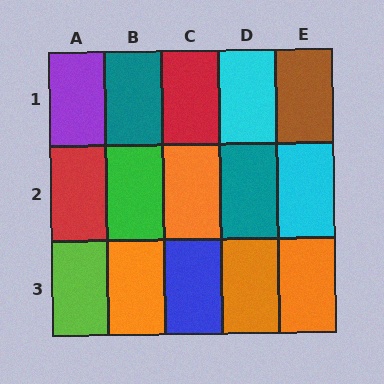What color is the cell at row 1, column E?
Brown.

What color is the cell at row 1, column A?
Purple.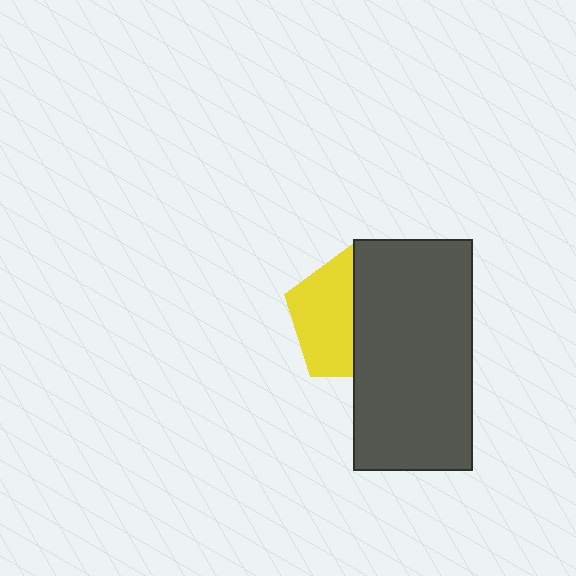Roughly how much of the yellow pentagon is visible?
About half of it is visible (roughly 50%).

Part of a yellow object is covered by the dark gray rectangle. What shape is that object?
It is a pentagon.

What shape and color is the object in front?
The object in front is a dark gray rectangle.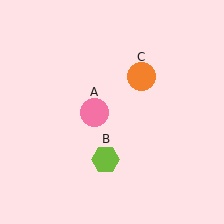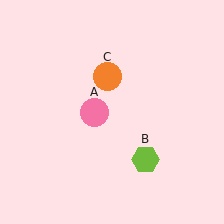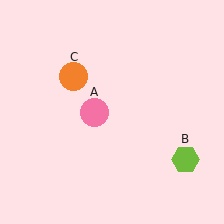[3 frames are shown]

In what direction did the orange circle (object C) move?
The orange circle (object C) moved left.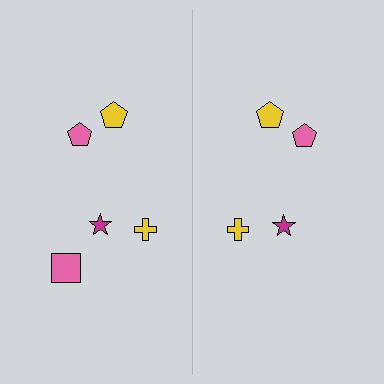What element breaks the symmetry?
A pink square is missing from the right side.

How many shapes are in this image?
There are 9 shapes in this image.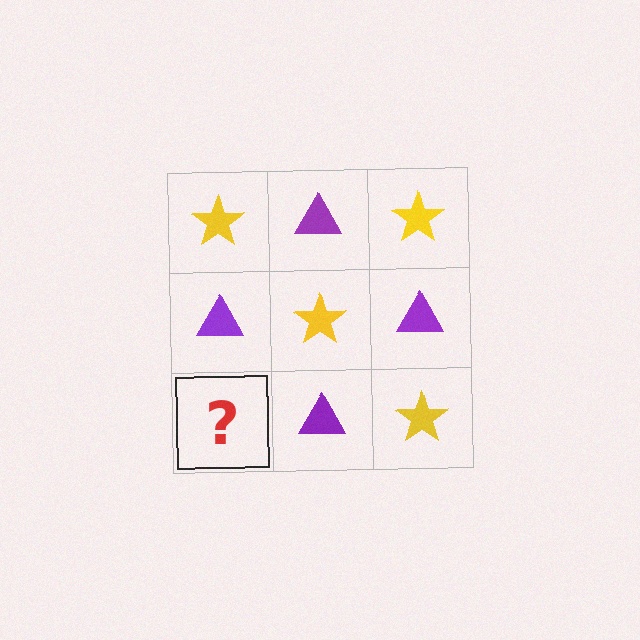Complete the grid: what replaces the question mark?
The question mark should be replaced with a yellow star.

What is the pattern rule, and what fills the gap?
The rule is that it alternates yellow star and purple triangle in a checkerboard pattern. The gap should be filled with a yellow star.